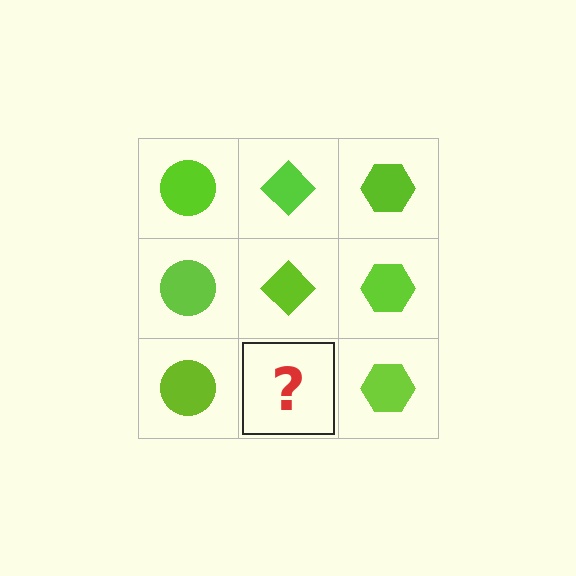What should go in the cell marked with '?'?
The missing cell should contain a lime diamond.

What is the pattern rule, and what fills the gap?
The rule is that each column has a consistent shape. The gap should be filled with a lime diamond.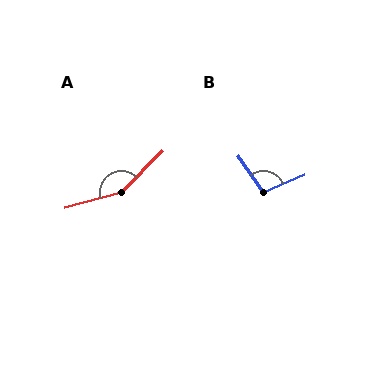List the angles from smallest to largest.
B (101°), A (151°).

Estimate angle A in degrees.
Approximately 151 degrees.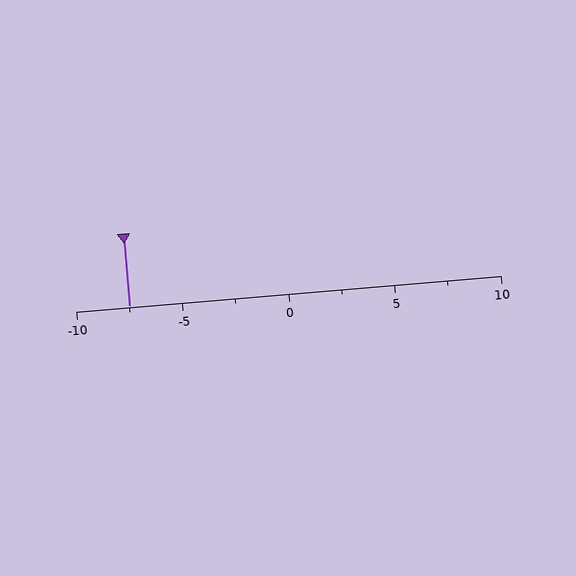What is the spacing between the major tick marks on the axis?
The major ticks are spaced 5 apart.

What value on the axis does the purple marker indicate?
The marker indicates approximately -7.5.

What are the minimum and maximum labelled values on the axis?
The axis runs from -10 to 10.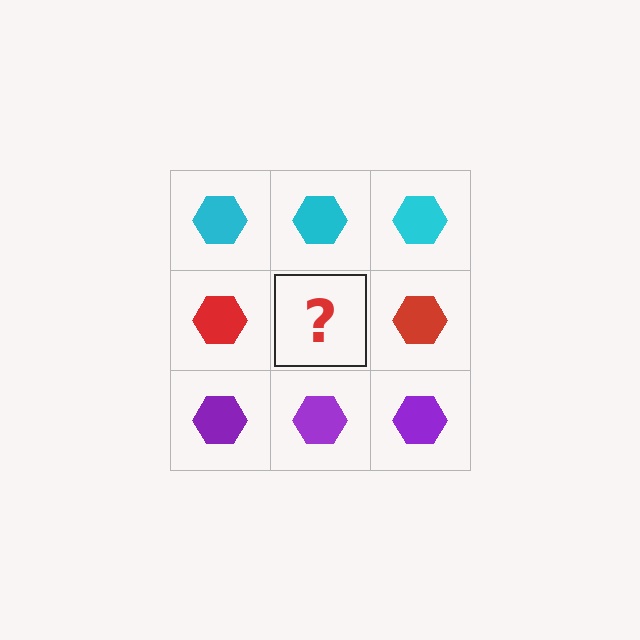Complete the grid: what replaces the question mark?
The question mark should be replaced with a red hexagon.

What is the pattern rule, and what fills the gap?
The rule is that each row has a consistent color. The gap should be filled with a red hexagon.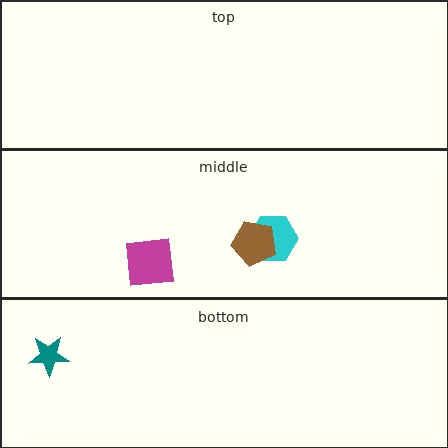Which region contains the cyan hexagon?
The middle region.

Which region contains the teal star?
The bottom region.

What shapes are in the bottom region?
The teal star.